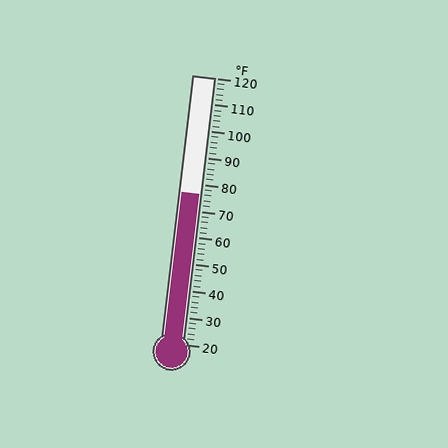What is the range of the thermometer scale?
The thermometer scale ranges from 20°F to 120°F.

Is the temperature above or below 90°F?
The temperature is below 90°F.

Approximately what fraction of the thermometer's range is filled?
The thermometer is filled to approximately 55% of its range.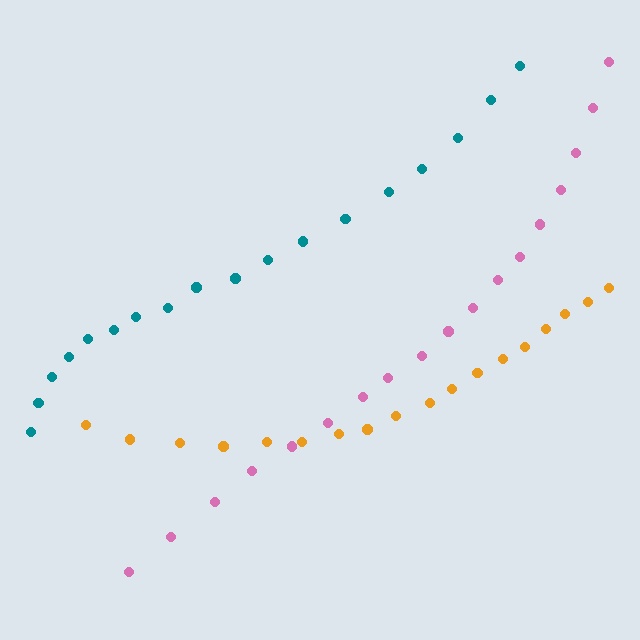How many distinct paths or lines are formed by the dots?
There are 3 distinct paths.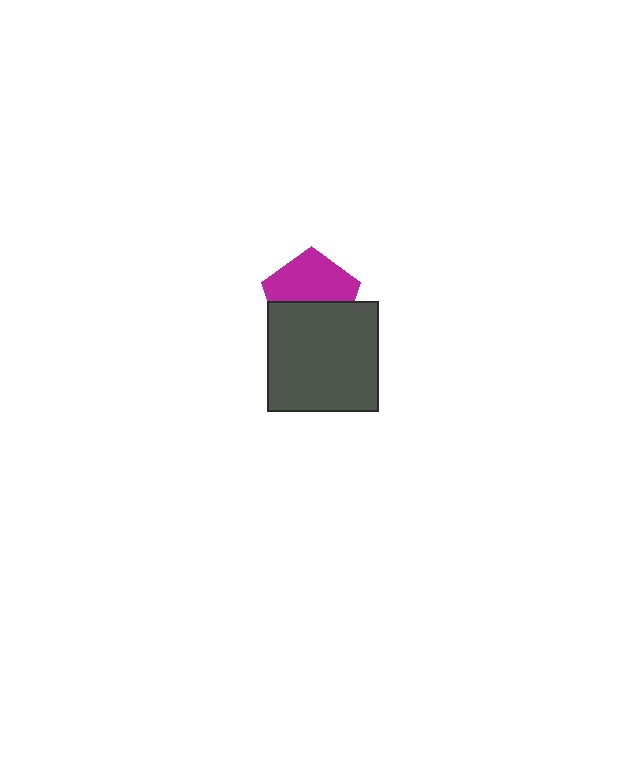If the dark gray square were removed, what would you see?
You would see the complete magenta pentagon.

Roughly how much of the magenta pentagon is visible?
About half of it is visible (roughly 55%).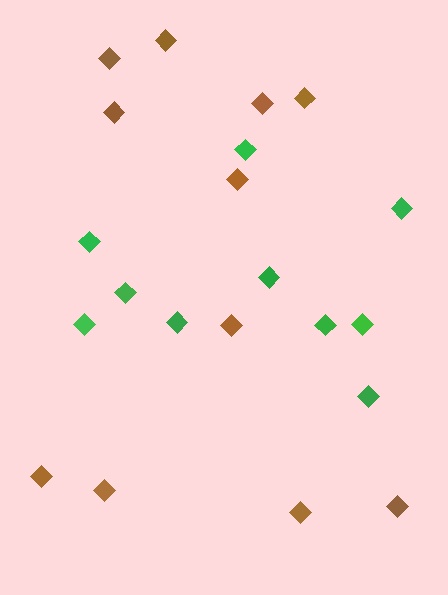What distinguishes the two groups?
There are 2 groups: one group of green diamonds (10) and one group of brown diamonds (11).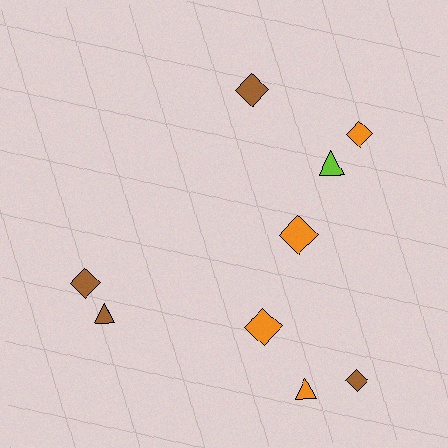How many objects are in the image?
There are 9 objects.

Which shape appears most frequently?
Diamond, with 6 objects.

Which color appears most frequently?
Brown, with 4 objects.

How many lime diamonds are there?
There are no lime diamonds.